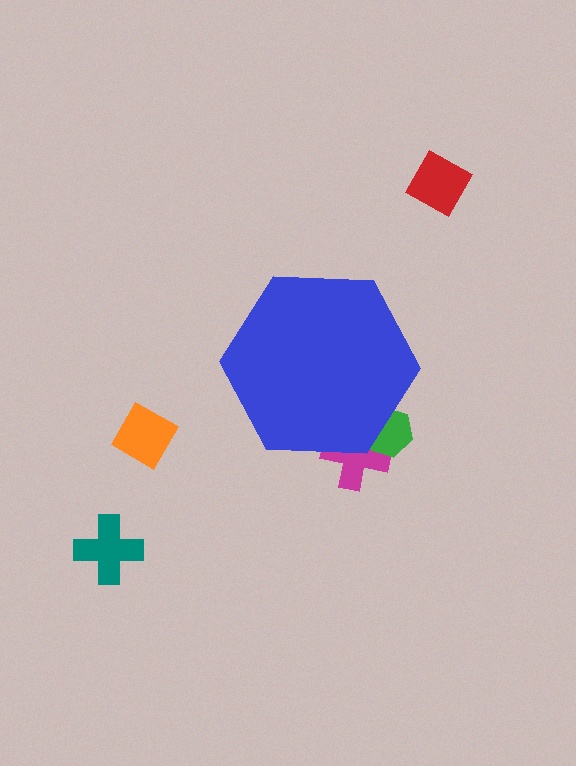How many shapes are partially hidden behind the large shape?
2 shapes are partially hidden.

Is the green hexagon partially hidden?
Yes, the green hexagon is partially hidden behind the blue hexagon.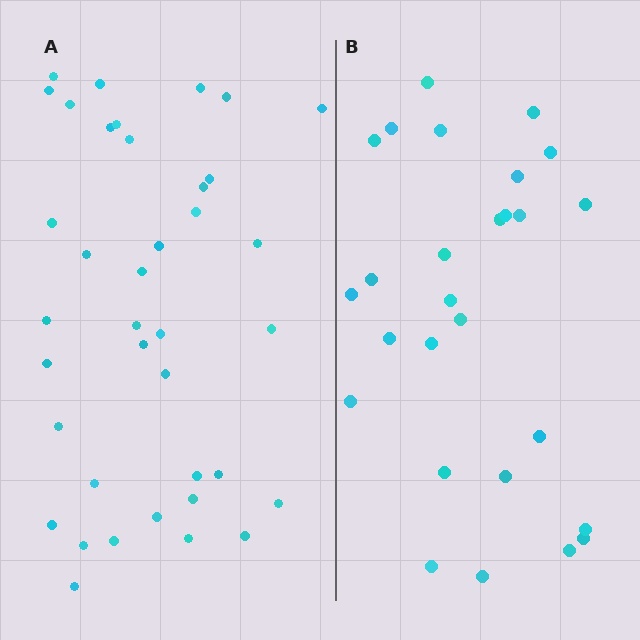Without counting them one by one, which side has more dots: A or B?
Region A (the left region) has more dots.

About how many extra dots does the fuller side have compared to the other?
Region A has roughly 12 or so more dots than region B.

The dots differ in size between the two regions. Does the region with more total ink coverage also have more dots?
No. Region B has more total ink coverage because its dots are larger, but region A actually contains more individual dots. Total area can be misleading — the number of items is what matters here.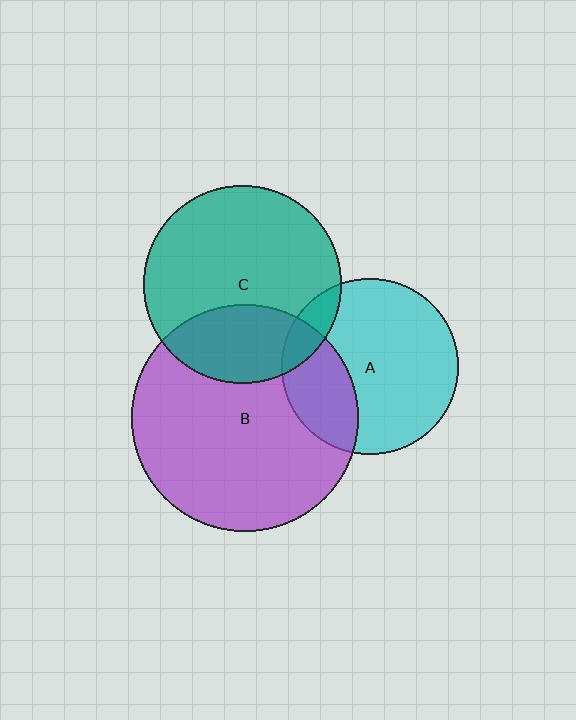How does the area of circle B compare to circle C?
Approximately 1.3 times.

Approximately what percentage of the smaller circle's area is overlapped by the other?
Approximately 30%.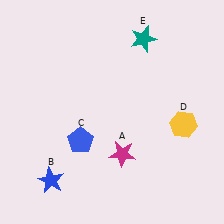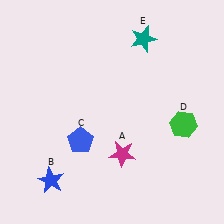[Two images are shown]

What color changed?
The hexagon (D) changed from yellow in Image 1 to green in Image 2.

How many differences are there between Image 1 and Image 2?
There is 1 difference between the two images.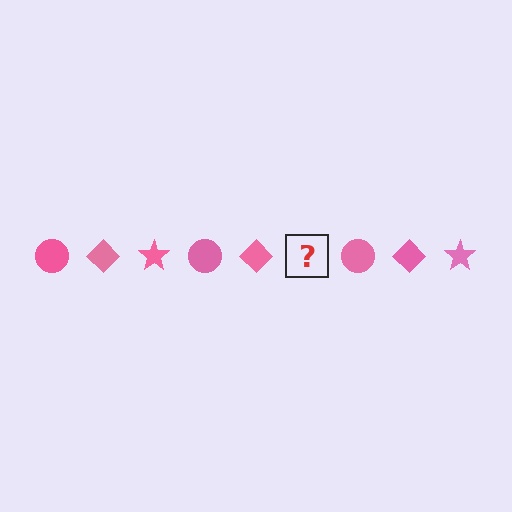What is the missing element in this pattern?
The missing element is a pink star.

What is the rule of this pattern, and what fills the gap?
The rule is that the pattern cycles through circle, diamond, star shapes in pink. The gap should be filled with a pink star.